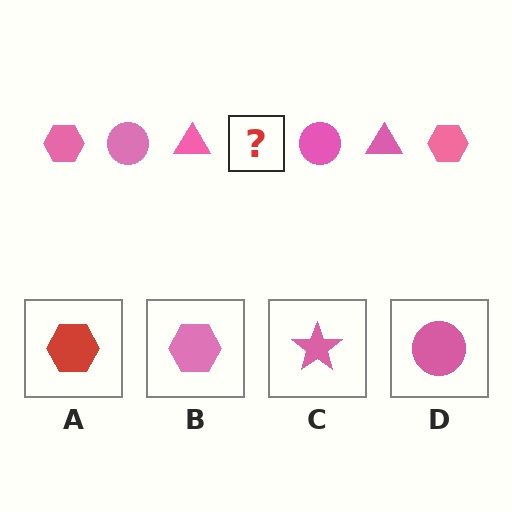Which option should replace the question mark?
Option B.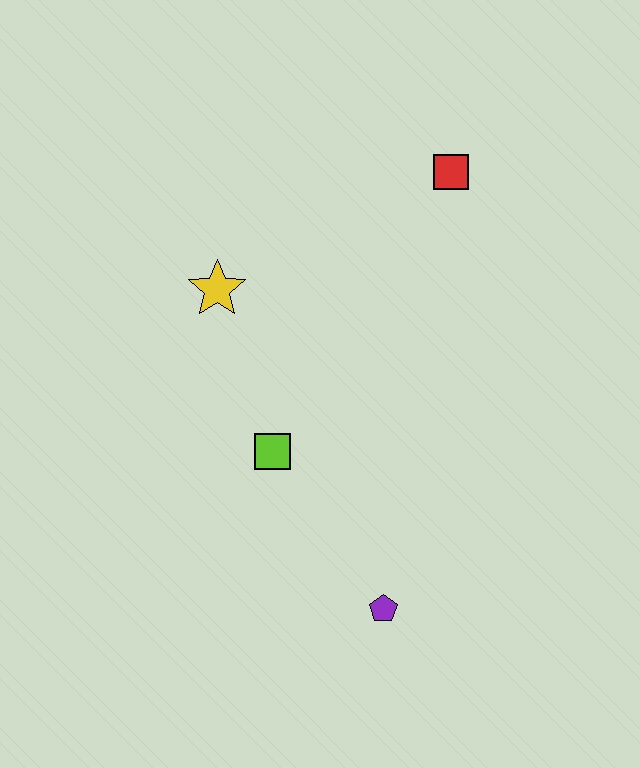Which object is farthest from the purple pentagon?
The red square is farthest from the purple pentagon.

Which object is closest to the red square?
The yellow star is closest to the red square.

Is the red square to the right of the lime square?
Yes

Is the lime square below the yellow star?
Yes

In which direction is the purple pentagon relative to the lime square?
The purple pentagon is below the lime square.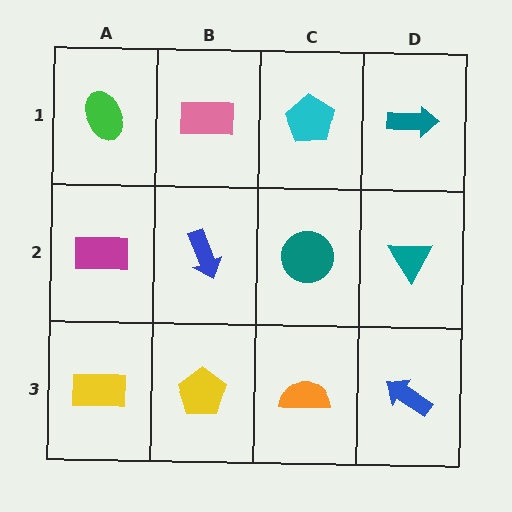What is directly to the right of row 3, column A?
A yellow pentagon.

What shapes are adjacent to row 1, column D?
A teal triangle (row 2, column D), a cyan pentagon (row 1, column C).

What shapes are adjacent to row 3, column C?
A teal circle (row 2, column C), a yellow pentagon (row 3, column B), a blue arrow (row 3, column D).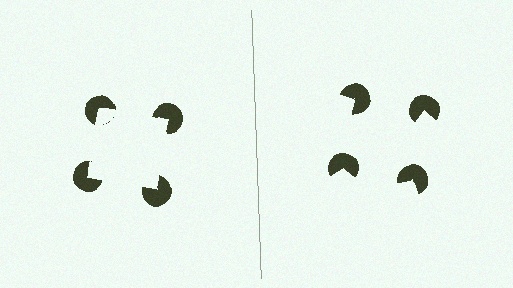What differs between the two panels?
The pac-man discs are positioned identically on both sides; only the wedge orientations differ. On the left they align to a square; on the right they are misaligned.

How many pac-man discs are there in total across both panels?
8 — 4 on each side.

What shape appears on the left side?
An illusory square.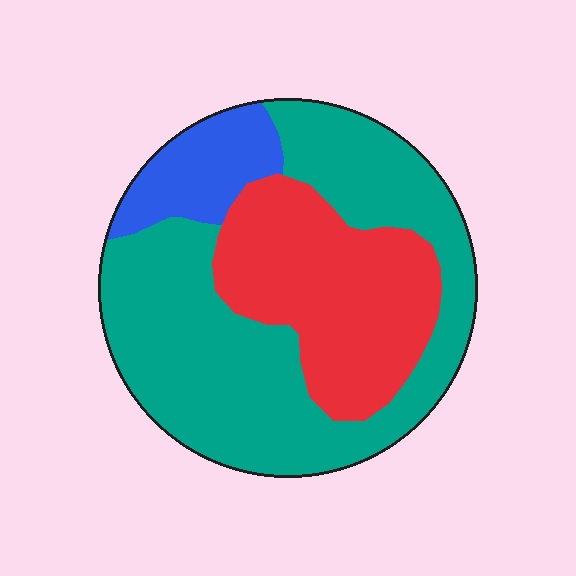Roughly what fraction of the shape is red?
Red covers 31% of the shape.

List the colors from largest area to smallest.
From largest to smallest: teal, red, blue.